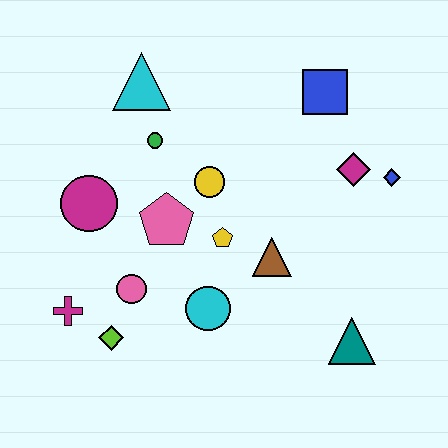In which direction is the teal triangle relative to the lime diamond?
The teal triangle is to the right of the lime diamond.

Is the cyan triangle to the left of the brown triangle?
Yes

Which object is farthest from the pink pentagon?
The blue diamond is farthest from the pink pentagon.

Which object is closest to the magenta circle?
The pink pentagon is closest to the magenta circle.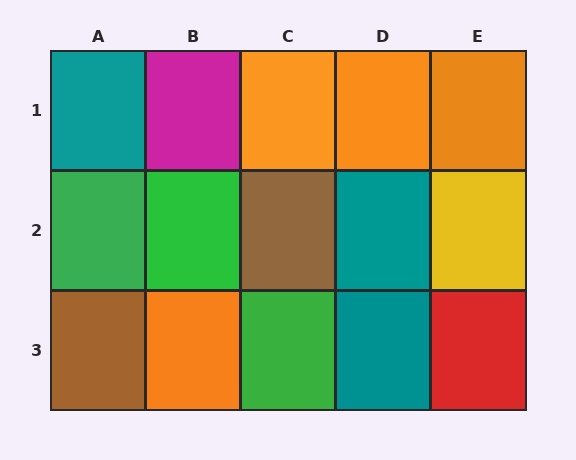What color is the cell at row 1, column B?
Magenta.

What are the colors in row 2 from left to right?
Green, green, brown, teal, yellow.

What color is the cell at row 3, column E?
Red.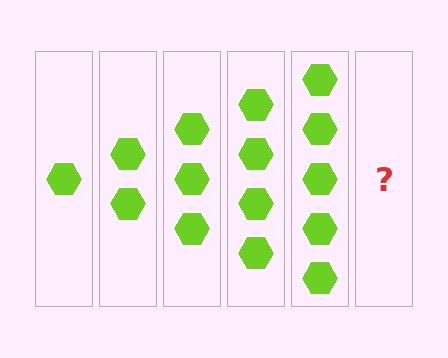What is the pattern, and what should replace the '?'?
The pattern is that each step adds one more hexagon. The '?' should be 6 hexagons.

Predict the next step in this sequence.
The next step is 6 hexagons.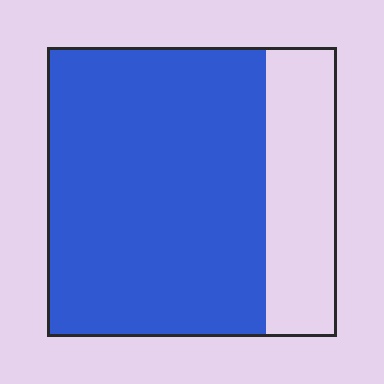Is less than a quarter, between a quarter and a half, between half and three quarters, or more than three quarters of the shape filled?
More than three quarters.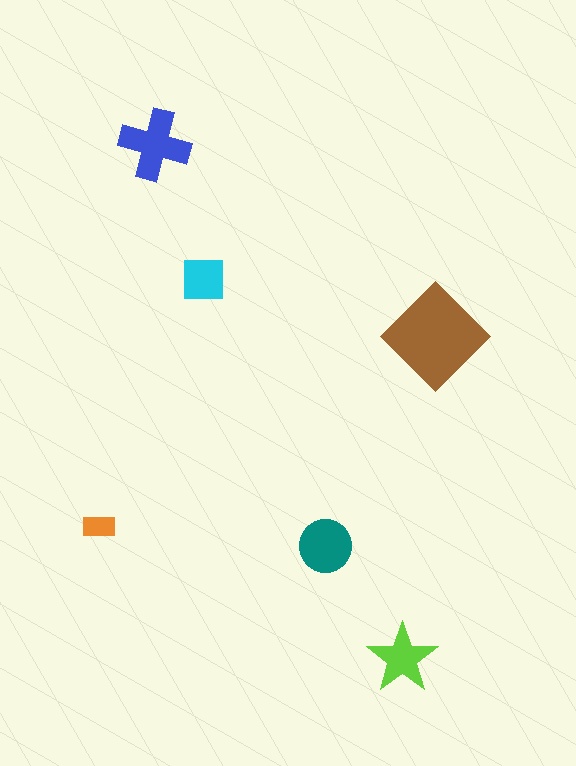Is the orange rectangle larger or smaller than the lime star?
Smaller.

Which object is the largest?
The brown diamond.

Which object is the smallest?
The orange rectangle.